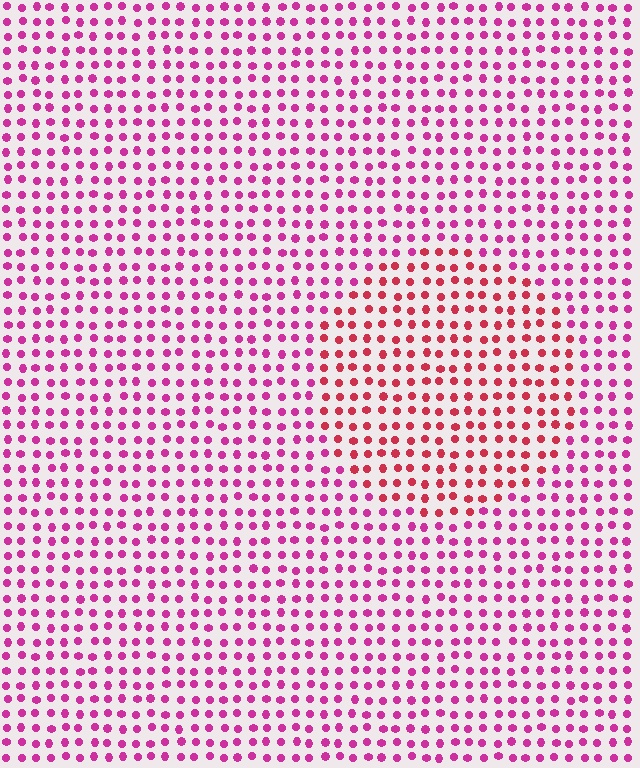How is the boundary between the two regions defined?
The boundary is defined purely by a slight shift in hue (about 32 degrees). Spacing, size, and orientation are identical on both sides.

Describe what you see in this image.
The image is filled with small magenta elements in a uniform arrangement. A circle-shaped region is visible where the elements are tinted to a slightly different hue, forming a subtle color boundary.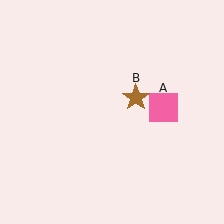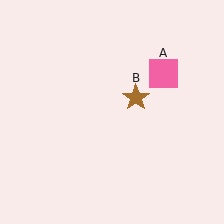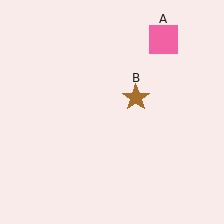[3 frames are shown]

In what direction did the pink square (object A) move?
The pink square (object A) moved up.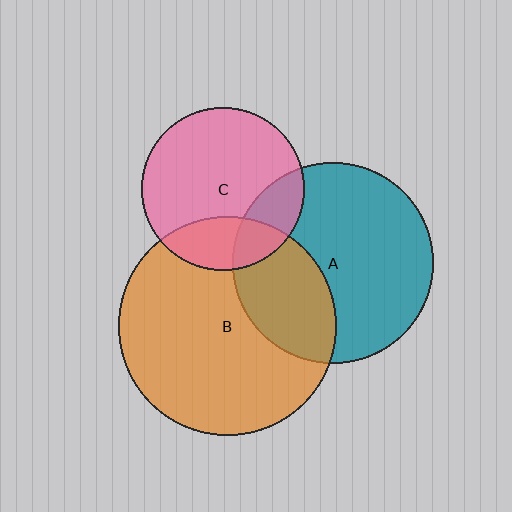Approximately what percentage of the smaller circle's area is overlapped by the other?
Approximately 35%.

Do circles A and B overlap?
Yes.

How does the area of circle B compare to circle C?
Approximately 1.8 times.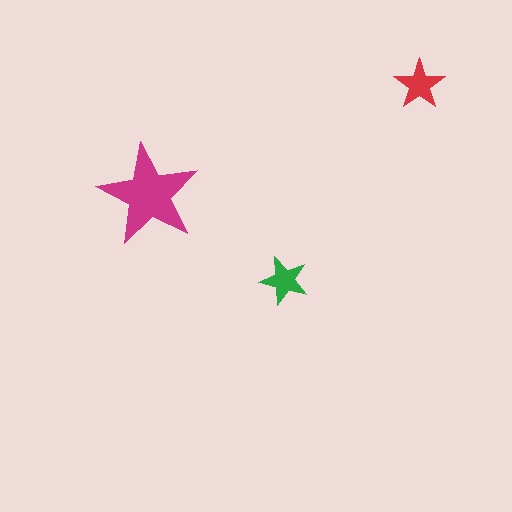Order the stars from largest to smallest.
the magenta one, the red one, the green one.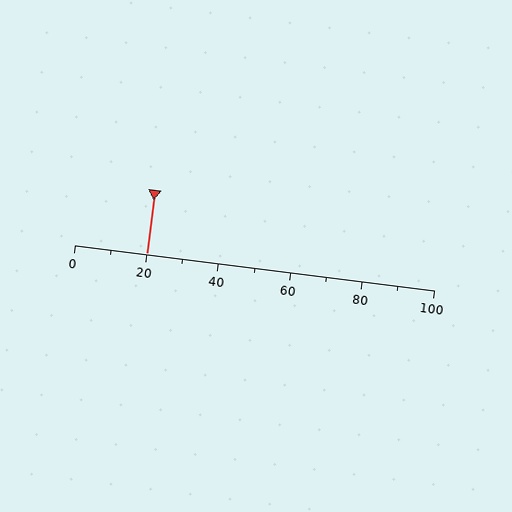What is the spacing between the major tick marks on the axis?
The major ticks are spaced 20 apart.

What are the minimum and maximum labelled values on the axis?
The axis runs from 0 to 100.